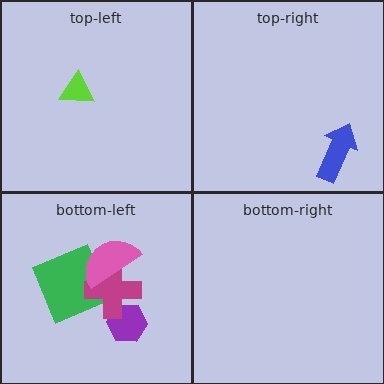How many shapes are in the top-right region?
1.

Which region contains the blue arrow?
The top-right region.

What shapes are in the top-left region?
The lime triangle.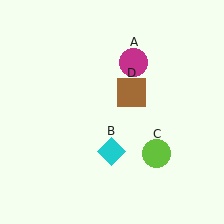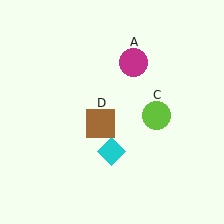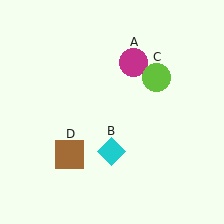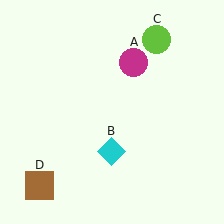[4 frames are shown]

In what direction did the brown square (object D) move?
The brown square (object D) moved down and to the left.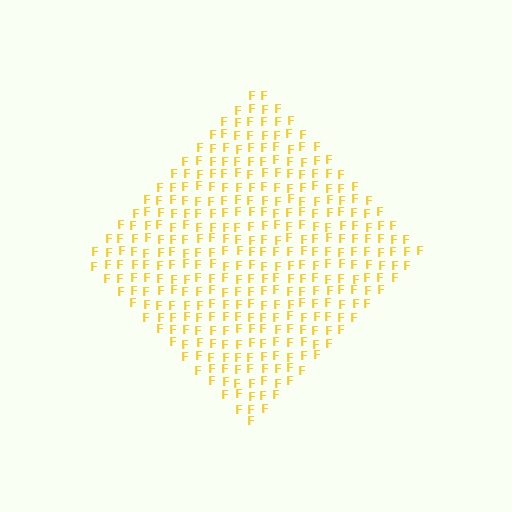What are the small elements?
The small elements are letter F's.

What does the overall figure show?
The overall figure shows a diamond.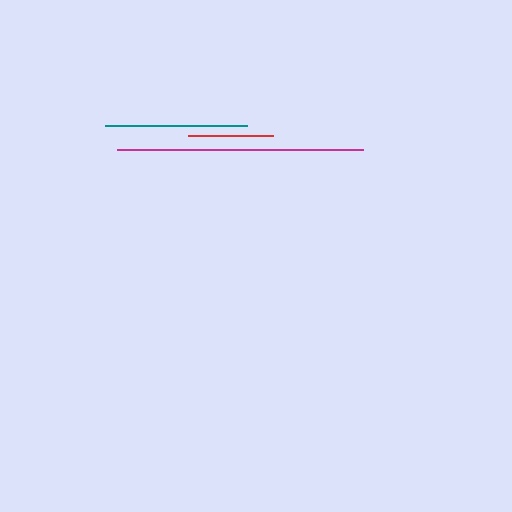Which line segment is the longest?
The magenta line is the longest at approximately 245 pixels.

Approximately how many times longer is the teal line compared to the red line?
The teal line is approximately 1.7 times the length of the red line.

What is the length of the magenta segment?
The magenta segment is approximately 245 pixels long.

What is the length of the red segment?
The red segment is approximately 85 pixels long.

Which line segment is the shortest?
The red line is the shortest at approximately 85 pixels.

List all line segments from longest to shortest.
From longest to shortest: magenta, teal, red.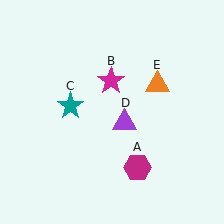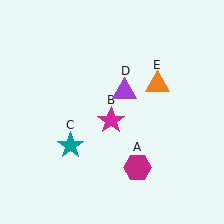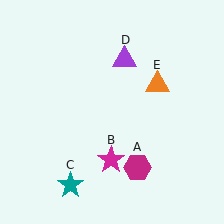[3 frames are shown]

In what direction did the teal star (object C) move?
The teal star (object C) moved down.